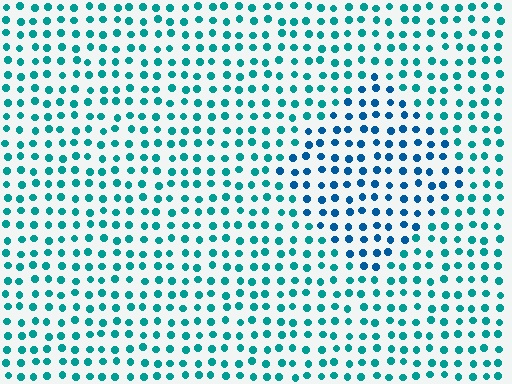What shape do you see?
I see a diamond.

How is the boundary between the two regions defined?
The boundary is defined purely by a slight shift in hue (about 30 degrees). Spacing, size, and orientation are identical on both sides.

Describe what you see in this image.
The image is filled with small teal elements in a uniform arrangement. A diamond-shaped region is visible where the elements are tinted to a slightly different hue, forming a subtle color boundary.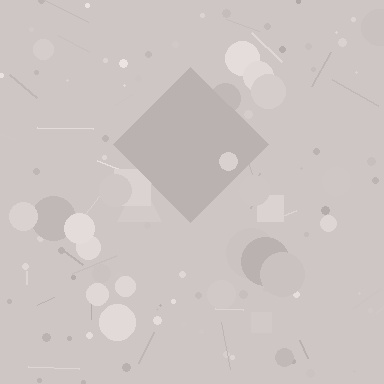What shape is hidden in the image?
A diamond is hidden in the image.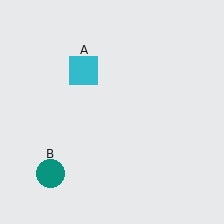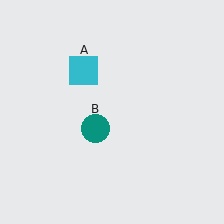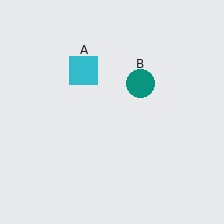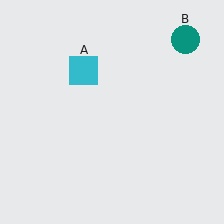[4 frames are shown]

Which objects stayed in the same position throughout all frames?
Cyan square (object A) remained stationary.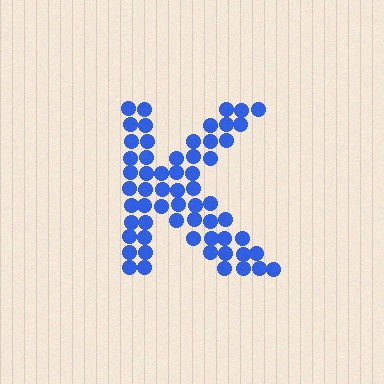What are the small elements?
The small elements are circles.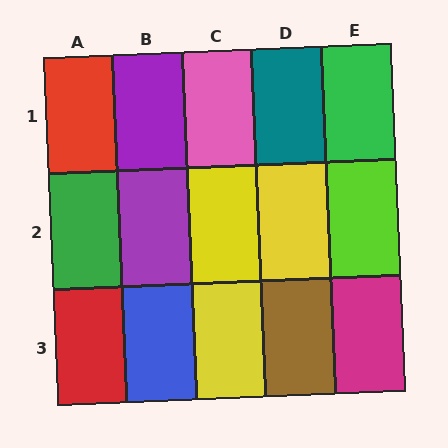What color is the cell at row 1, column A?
Red.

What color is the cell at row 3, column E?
Magenta.